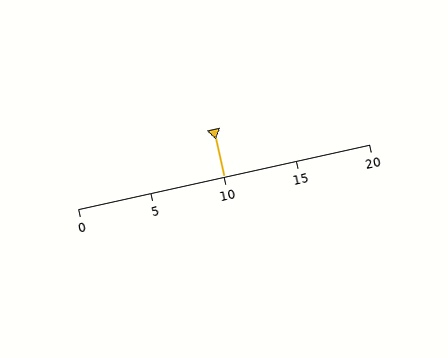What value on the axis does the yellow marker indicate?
The marker indicates approximately 10.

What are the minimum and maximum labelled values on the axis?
The axis runs from 0 to 20.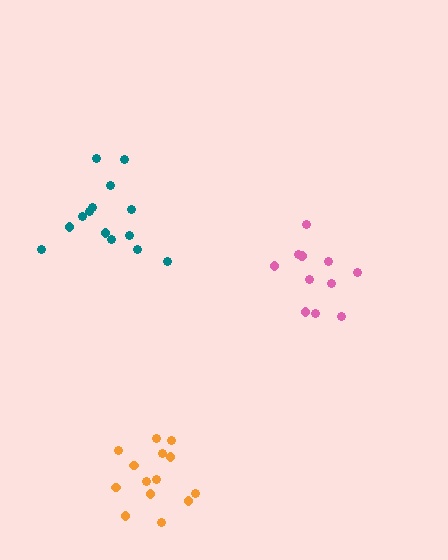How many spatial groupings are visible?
There are 3 spatial groupings.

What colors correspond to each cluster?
The clusters are colored: teal, pink, orange.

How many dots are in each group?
Group 1: 14 dots, Group 2: 11 dots, Group 3: 14 dots (39 total).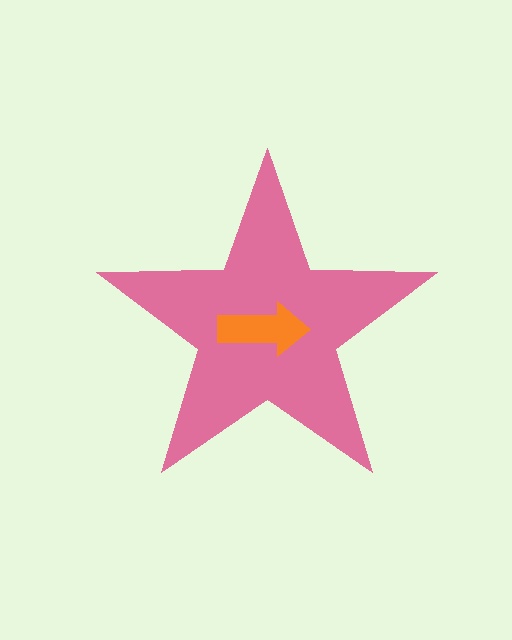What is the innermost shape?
The orange arrow.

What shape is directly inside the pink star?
The orange arrow.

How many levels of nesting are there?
2.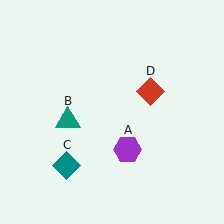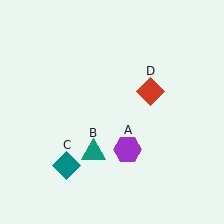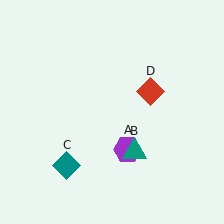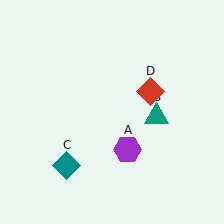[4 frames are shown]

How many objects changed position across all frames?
1 object changed position: teal triangle (object B).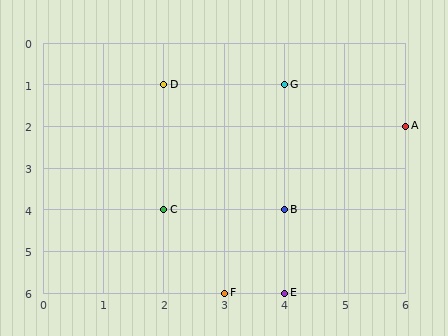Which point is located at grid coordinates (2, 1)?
Point D is at (2, 1).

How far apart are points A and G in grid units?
Points A and G are 2 columns and 1 row apart (about 2.2 grid units diagonally).